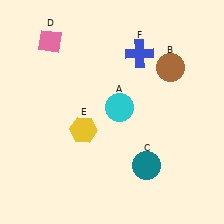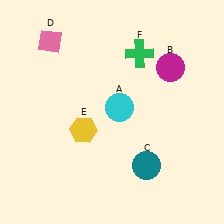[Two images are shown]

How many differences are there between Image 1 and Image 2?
There are 2 differences between the two images.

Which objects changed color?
B changed from brown to magenta. F changed from blue to green.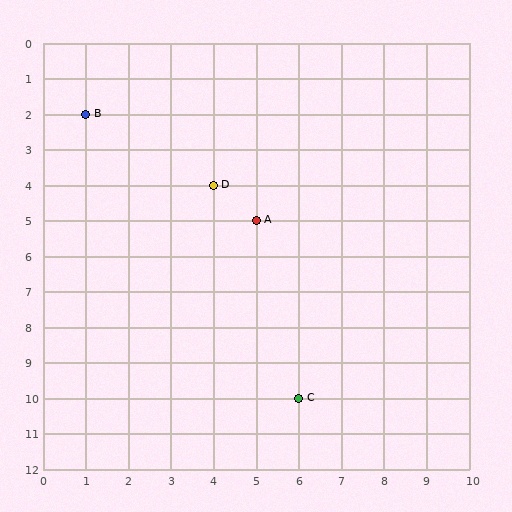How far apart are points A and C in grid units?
Points A and C are 1 column and 5 rows apart (about 5.1 grid units diagonally).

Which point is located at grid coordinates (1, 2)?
Point B is at (1, 2).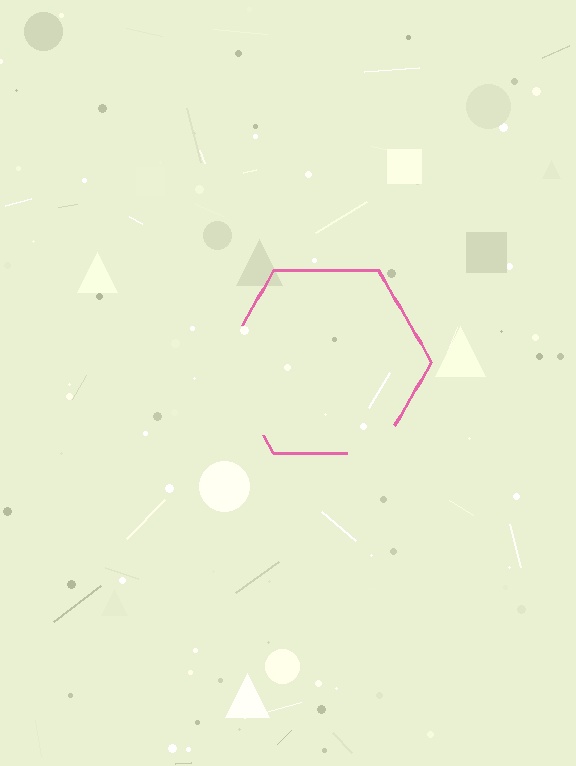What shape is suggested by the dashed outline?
The dashed outline suggests a hexagon.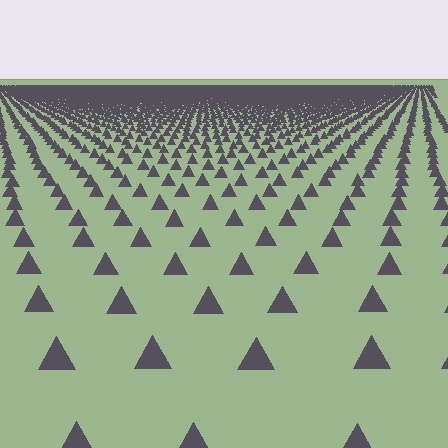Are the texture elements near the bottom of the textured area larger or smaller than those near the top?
Larger. Near the bottom, elements are closer to the viewer and appear at a bigger on-screen size.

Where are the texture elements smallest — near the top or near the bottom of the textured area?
Near the top.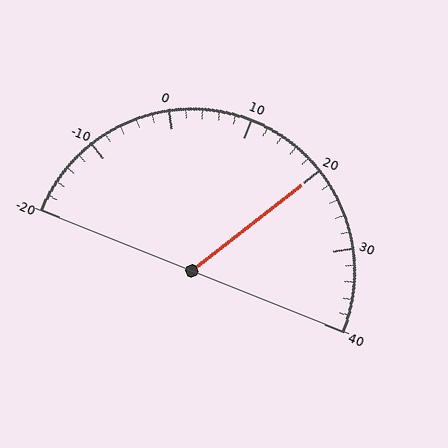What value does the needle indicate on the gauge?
The needle indicates approximately 20.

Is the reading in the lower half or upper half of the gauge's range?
The reading is in the upper half of the range (-20 to 40).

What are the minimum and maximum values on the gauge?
The gauge ranges from -20 to 40.